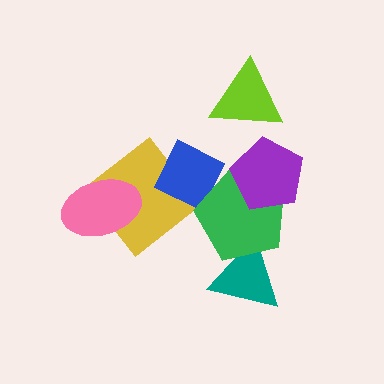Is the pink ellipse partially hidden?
No, no other shape covers it.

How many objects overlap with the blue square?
2 objects overlap with the blue square.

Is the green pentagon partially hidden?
Yes, it is partially covered by another shape.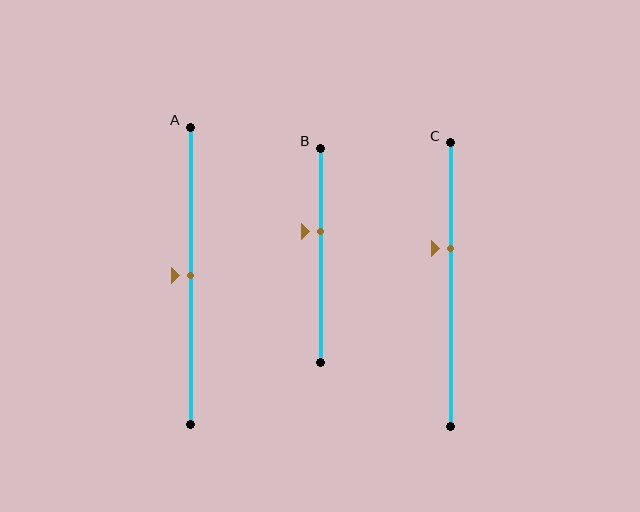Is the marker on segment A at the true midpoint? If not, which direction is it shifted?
Yes, the marker on segment A is at the true midpoint.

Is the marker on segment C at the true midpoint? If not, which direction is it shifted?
No, the marker on segment C is shifted upward by about 13% of the segment length.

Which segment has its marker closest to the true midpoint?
Segment A has its marker closest to the true midpoint.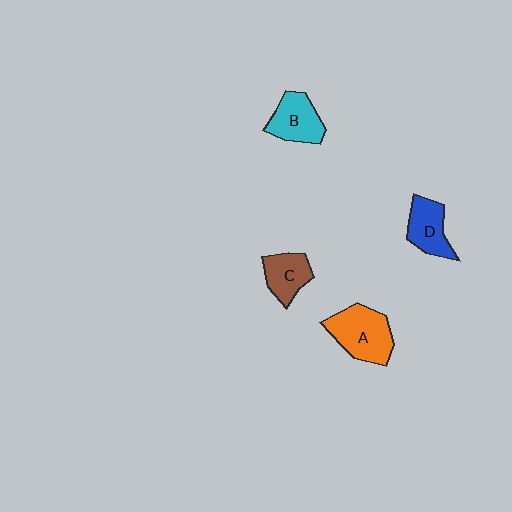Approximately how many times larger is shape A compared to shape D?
Approximately 1.4 times.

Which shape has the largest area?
Shape A (orange).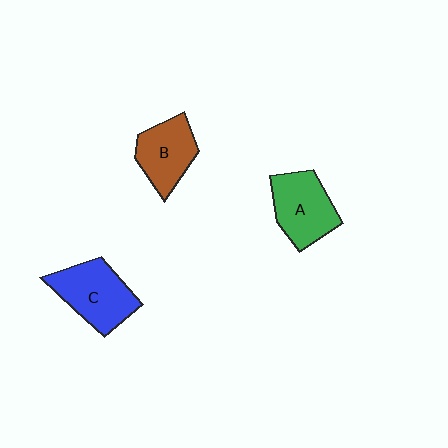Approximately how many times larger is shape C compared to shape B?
Approximately 1.2 times.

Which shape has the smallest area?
Shape B (brown).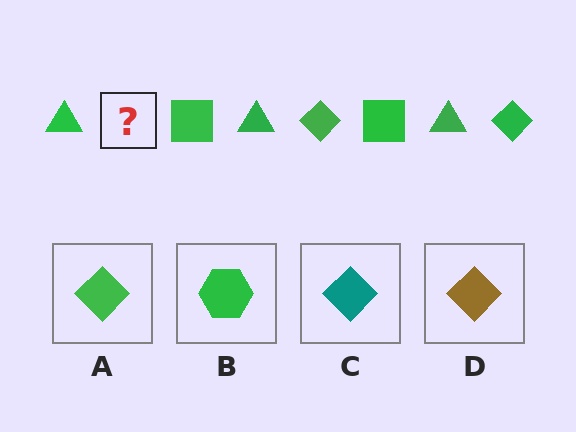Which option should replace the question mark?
Option A.